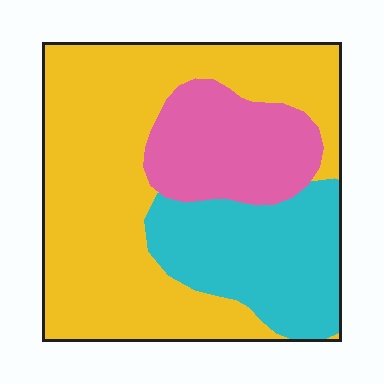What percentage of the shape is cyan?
Cyan takes up less than a quarter of the shape.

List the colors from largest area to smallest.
From largest to smallest: yellow, cyan, pink.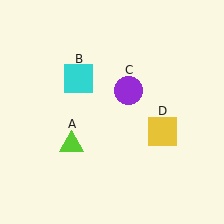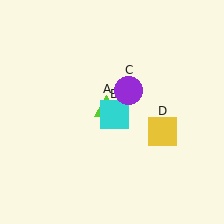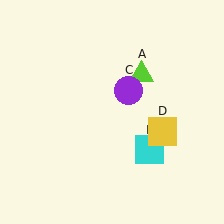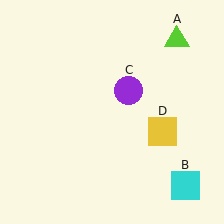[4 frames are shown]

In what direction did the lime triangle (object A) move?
The lime triangle (object A) moved up and to the right.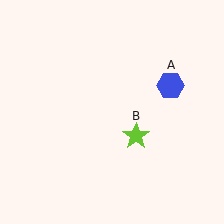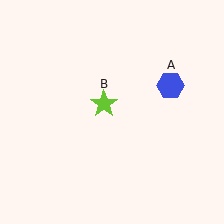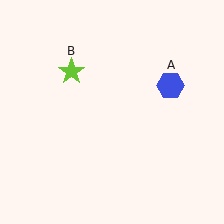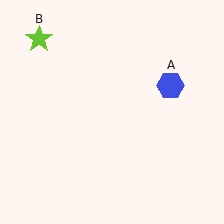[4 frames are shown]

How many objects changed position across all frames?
1 object changed position: lime star (object B).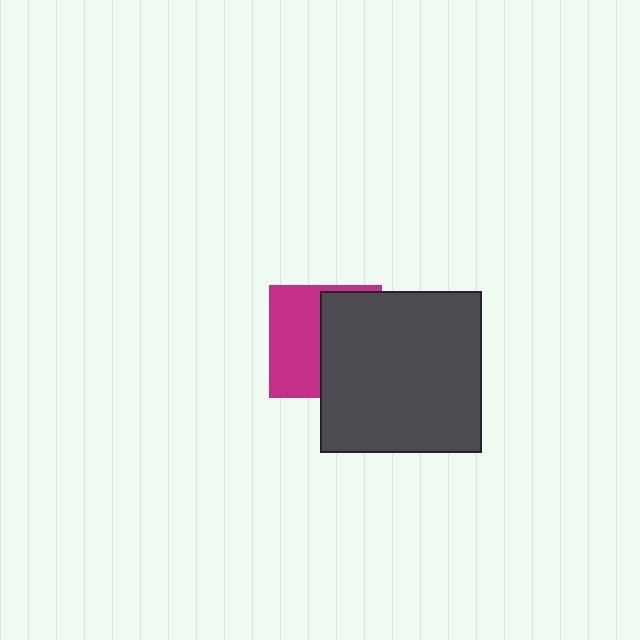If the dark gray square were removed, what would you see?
You would see the complete magenta square.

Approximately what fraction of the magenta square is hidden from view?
Roughly 52% of the magenta square is hidden behind the dark gray square.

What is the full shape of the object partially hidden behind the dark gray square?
The partially hidden object is a magenta square.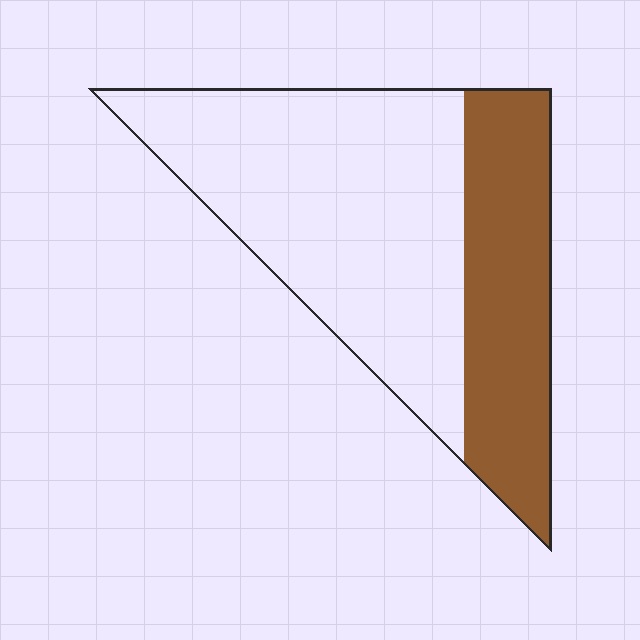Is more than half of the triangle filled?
No.